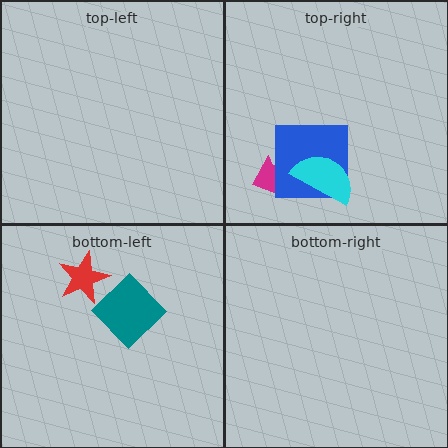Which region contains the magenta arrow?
The top-right region.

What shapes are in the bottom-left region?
The teal diamond, the red star.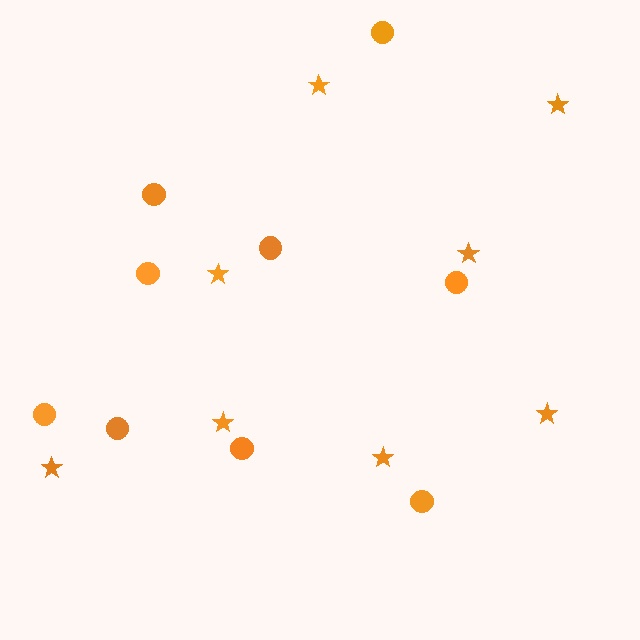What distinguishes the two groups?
There are 2 groups: one group of circles (9) and one group of stars (8).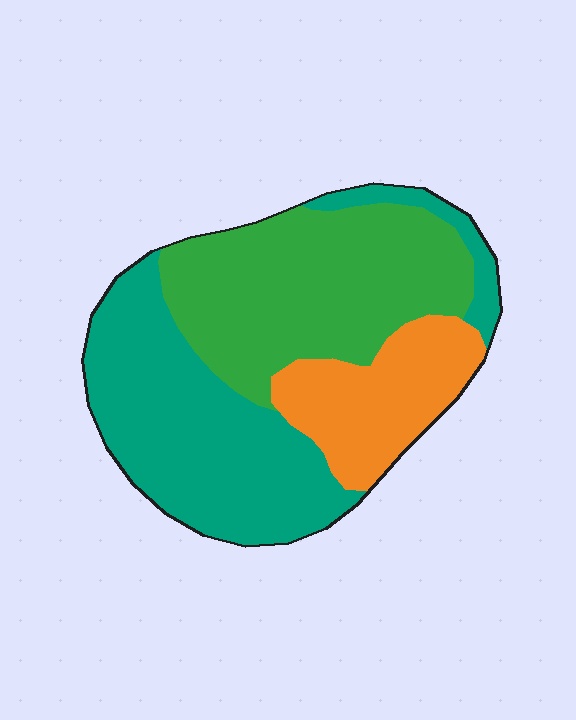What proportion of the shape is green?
Green takes up about three eighths (3/8) of the shape.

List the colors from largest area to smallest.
From largest to smallest: teal, green, orange.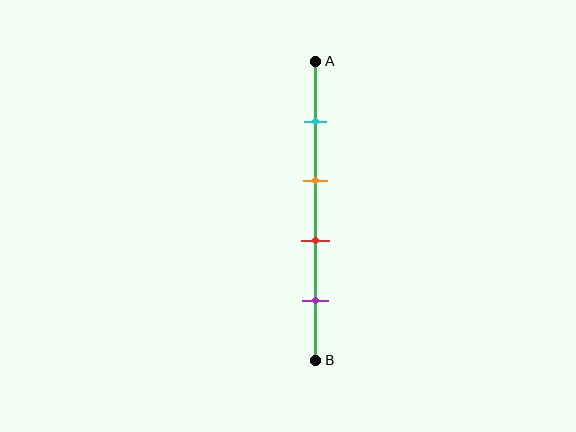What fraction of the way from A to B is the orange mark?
The orange mark is approximately 40% (0.4) of the way from A to B.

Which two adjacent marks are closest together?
The orange and red marks are the closest adjacent pair.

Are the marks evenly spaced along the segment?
Yes, the marks are approximately evenly spaced.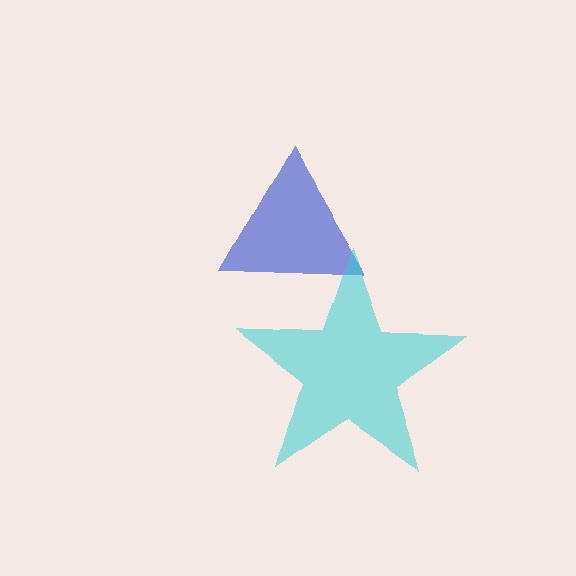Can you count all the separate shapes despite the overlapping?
Yes, there are 2 separate shapes.